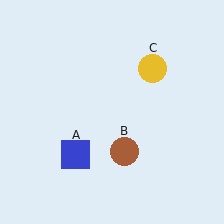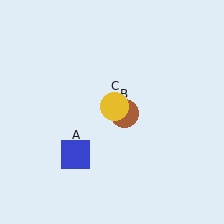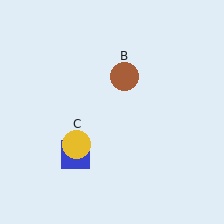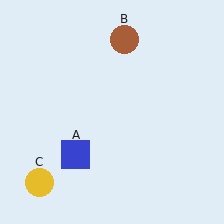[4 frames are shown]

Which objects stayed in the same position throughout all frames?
Blue square (object A) remained stationary.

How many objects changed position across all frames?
2 objects changed position: brown circle (object B), yellow circle (object C).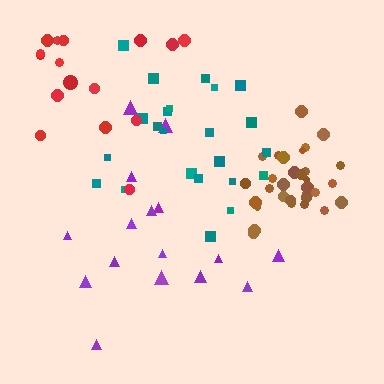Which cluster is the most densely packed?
Brown.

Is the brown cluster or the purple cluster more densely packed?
Brown.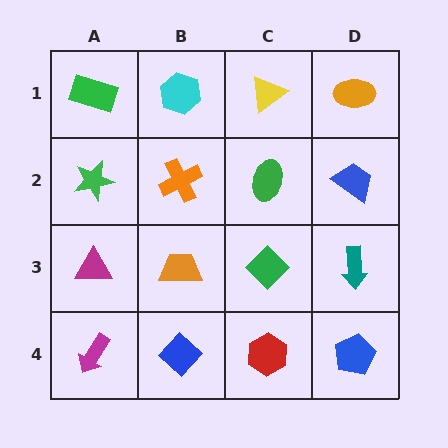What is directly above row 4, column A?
A magenta triangle.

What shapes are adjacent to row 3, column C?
A green ellipse (row 2, column C), a red hexagon (row 4, column C), an orange trapezoid (row 3, column B), a teal arrow (row 3, column D).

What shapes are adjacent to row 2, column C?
A yellow triangle (row 1, column C), a green diamond (row 3, column C), an orange cross (row 2, column B), a blue trapezoid (row 2, column D).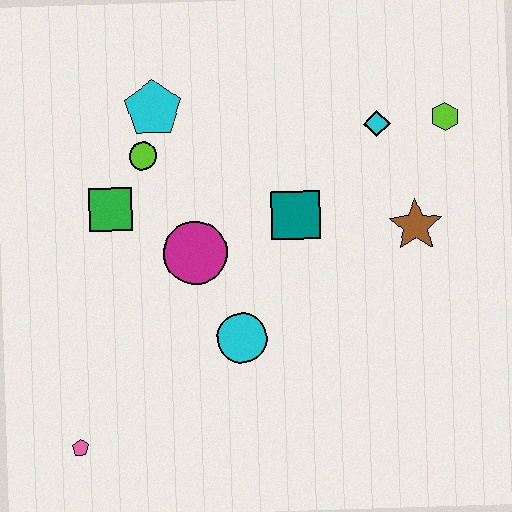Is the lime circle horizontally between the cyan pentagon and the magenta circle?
No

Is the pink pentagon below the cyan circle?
Yes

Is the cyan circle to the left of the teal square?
Yes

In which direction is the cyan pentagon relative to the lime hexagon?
The cyan pentagon is to the left of the lime hexagon.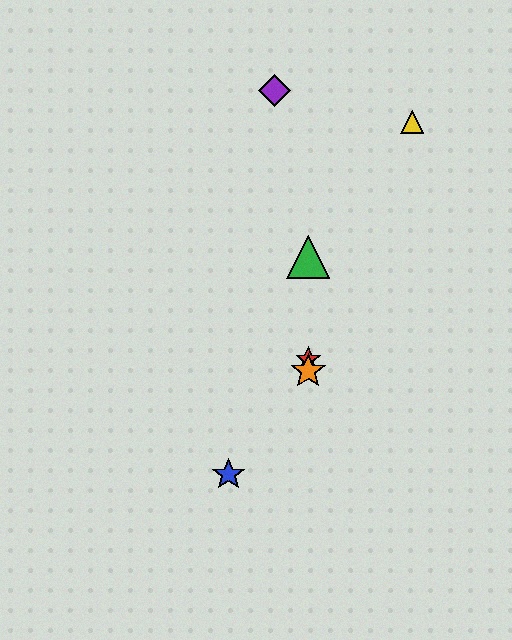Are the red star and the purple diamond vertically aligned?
No, the red star is at x≈308 and the purple diamond is at x≈275.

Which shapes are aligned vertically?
The red star, the green triangle, the orange star are aligned vertically.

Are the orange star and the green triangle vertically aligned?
Yes, both are at x≈308.